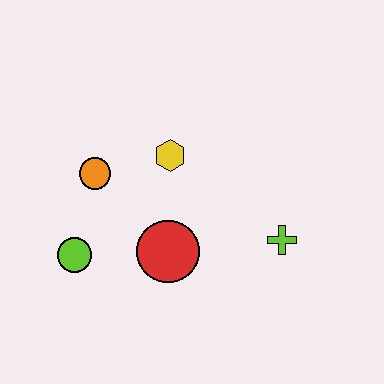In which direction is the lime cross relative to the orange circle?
The lime cross is to the right of the orange circle.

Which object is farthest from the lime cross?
The lime circle is farthest from the lime cross.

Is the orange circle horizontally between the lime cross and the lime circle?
Yes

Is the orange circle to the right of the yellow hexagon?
No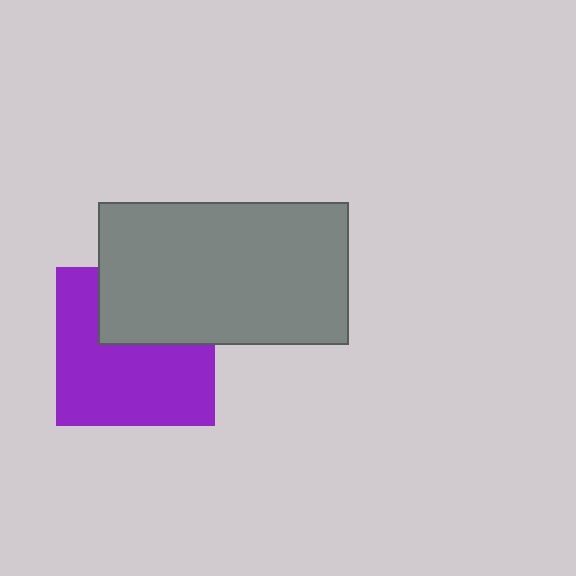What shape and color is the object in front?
The object in front is a gray rectangle.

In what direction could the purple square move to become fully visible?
The purple square could move down. That would shift it out from behind the gray rectangle entirely.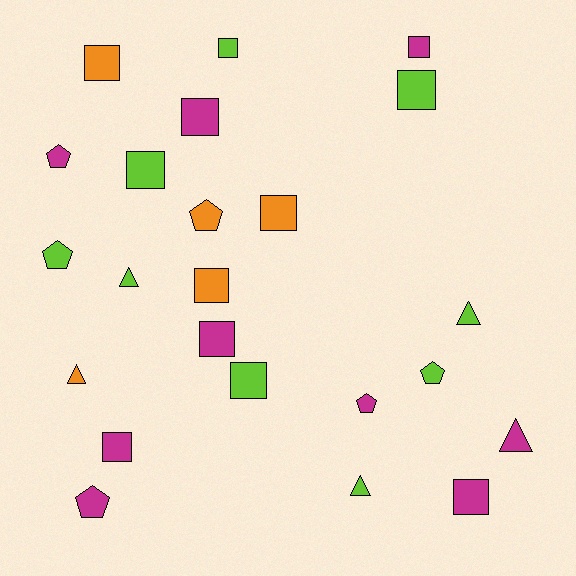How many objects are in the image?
There are 23 objects.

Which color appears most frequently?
Magenta, with 9 objects.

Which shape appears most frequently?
Square, with 12 objects.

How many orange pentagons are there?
There is 1 orange pentagon.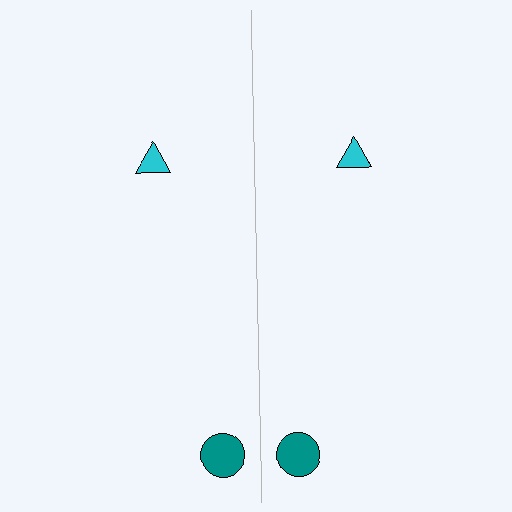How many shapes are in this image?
There are 4 shapes in this image.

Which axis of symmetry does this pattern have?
The pattern has a vertical axis of symmetry running through the center of the image.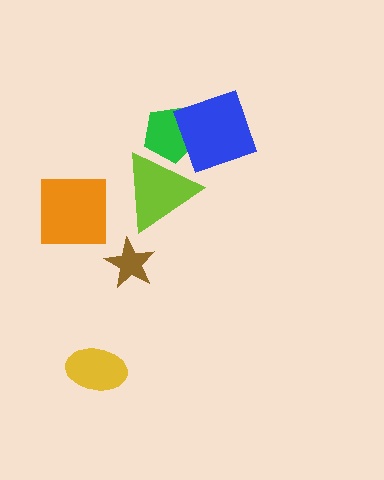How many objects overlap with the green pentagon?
2 objects overlap with the green pentagon.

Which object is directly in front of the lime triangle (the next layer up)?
The green pentagon is directly in front of the lime triangle.